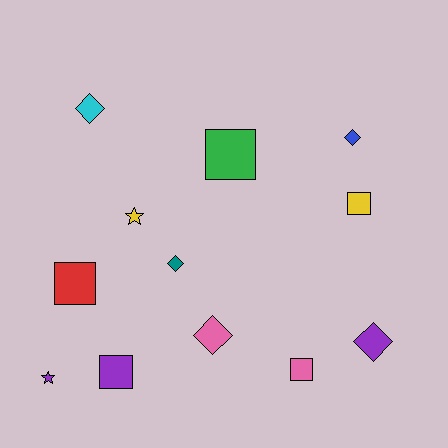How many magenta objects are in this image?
There are no magenta objects.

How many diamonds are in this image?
There are 5 diamonds.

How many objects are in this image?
There are 12 objects.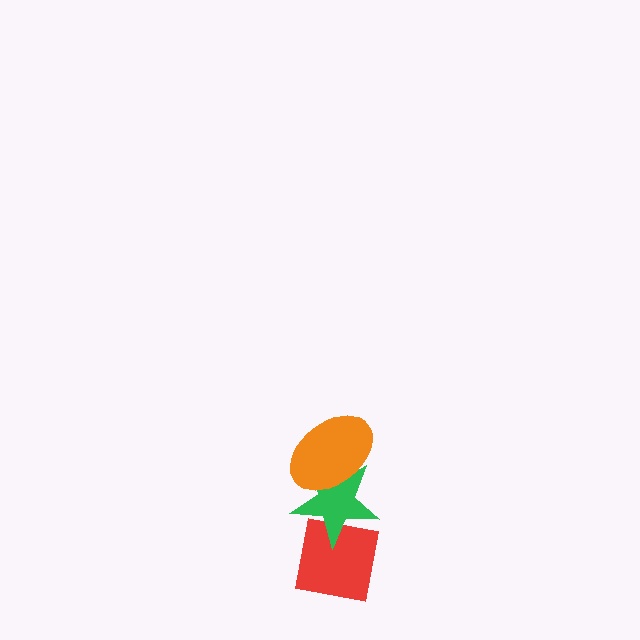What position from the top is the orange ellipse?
The orange ellipse is 1st from the top.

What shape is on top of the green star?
The orange ellipse is on top of the green star.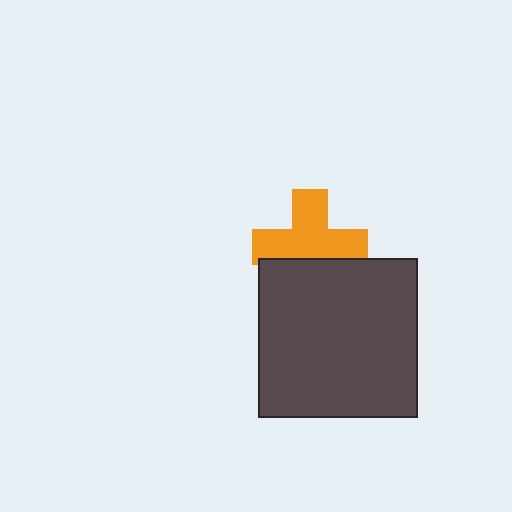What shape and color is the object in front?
The object in front is a dark gray square.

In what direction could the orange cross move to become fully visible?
The orange cross could move up. That would shift it out from behind the dark gray square entirely.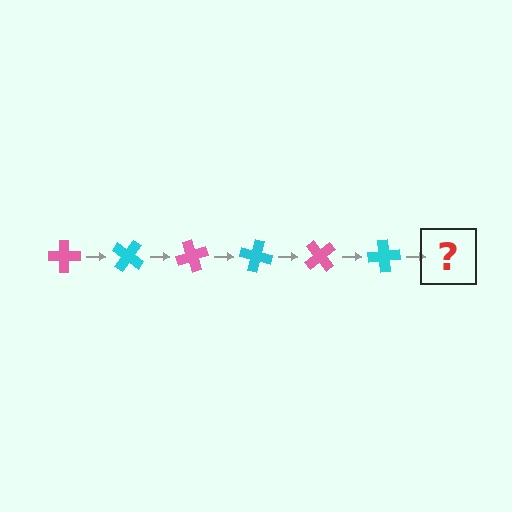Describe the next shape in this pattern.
It should be a pink cross, rotated 210 degrees from the start.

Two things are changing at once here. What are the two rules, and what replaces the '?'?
The two rules are that it rotates 35 degrees each step and the color cycles through pink and cyan. The '?' should be a pink cross, rotated 210 degrees from the start.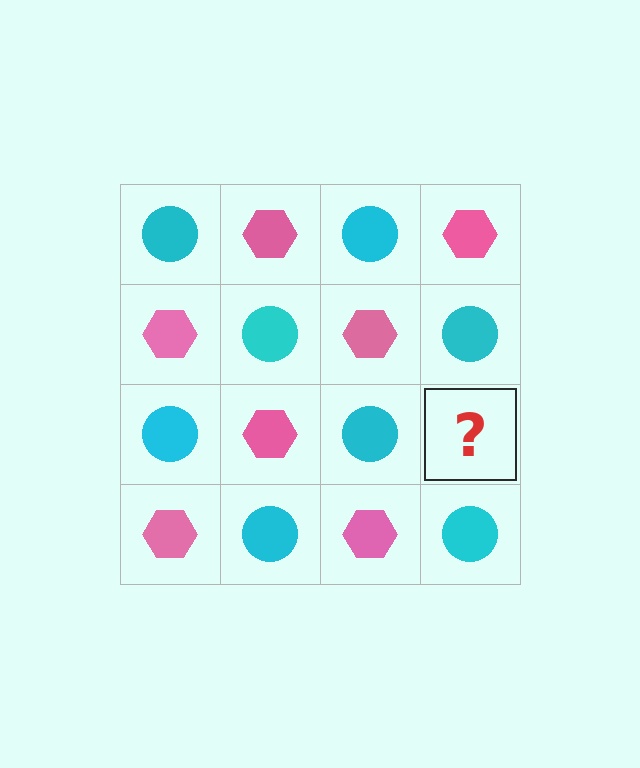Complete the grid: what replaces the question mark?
The question mark should be replaced with a pink hexagon.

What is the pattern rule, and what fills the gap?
The rule is that it alternates cyan circle and pink hexagon in a checkerboard pattern. The gap should be filled with a pink hexagon.